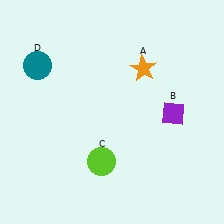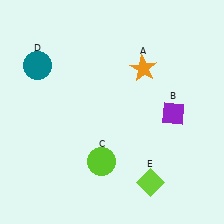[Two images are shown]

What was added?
A lime diamond (E) was added in Image 2.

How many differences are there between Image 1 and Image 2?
There is 1 difference between the two images.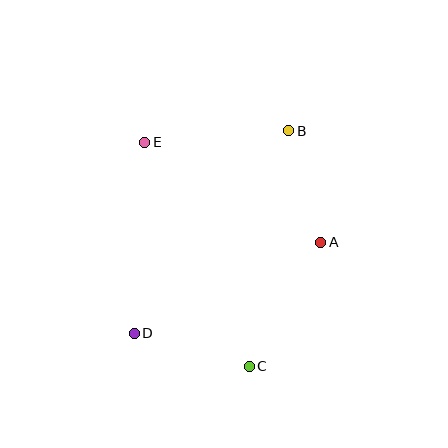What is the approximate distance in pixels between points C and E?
The distance between C and E is approximately 247 pixels.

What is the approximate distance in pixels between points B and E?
The distance between B and E is approximately 144 pixels.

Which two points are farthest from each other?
Points B and D are farthest from each other.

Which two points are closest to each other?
Points A and B are closest to each other.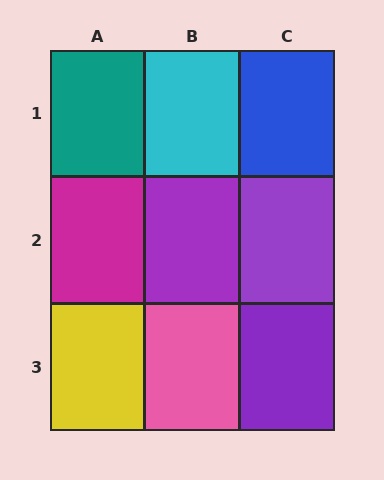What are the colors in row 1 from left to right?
Teal, cyan, blue.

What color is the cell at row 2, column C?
Purple.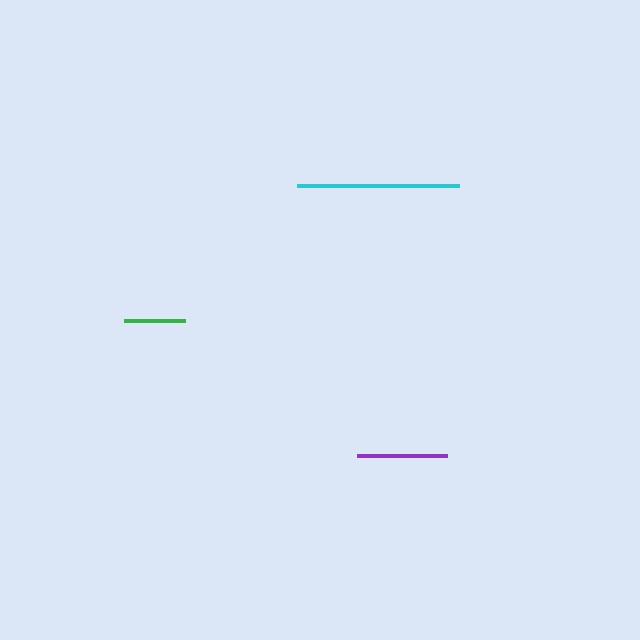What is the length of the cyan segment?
The cyan segment is approximately 162 pixels long.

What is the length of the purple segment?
The purple segment is approximately 90 pixels long.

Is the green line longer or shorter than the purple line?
The purple line is longer than the green line.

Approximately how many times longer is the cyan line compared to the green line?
The cyan line is approximately 2.7 times the length of the green line.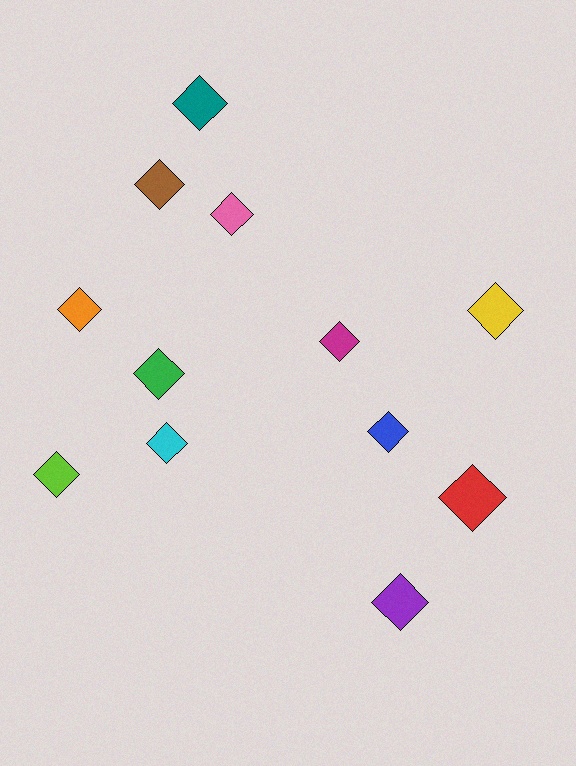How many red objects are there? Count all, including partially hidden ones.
There is 1 red object.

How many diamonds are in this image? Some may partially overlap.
There are 12 diamonds.